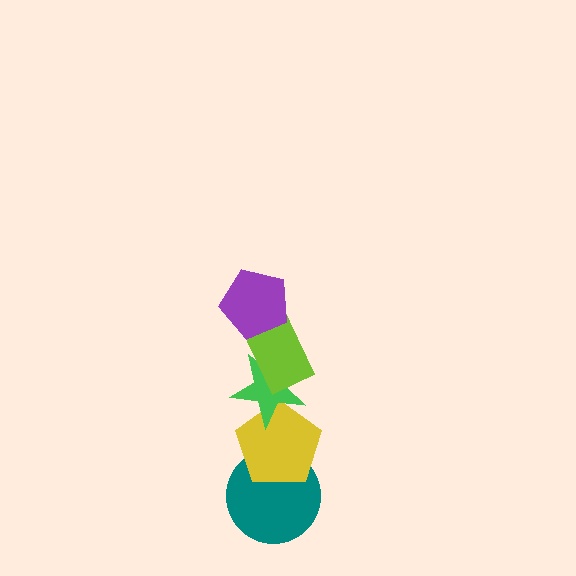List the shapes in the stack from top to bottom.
From top to bottom: the purple pentagon, the lime rectangle, the green star, the yellow pentagon, the teal circle.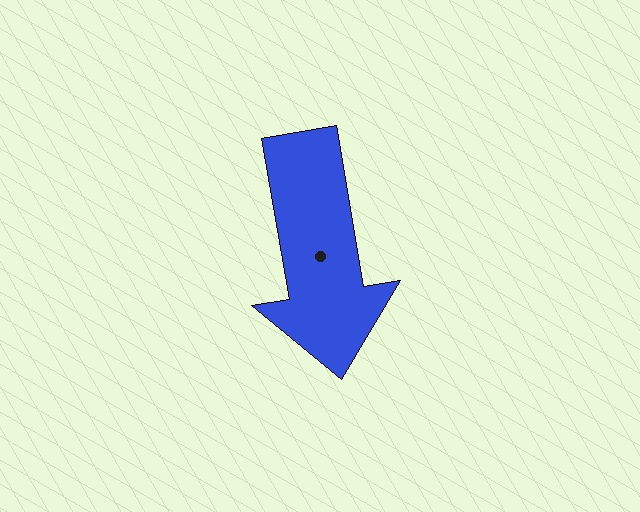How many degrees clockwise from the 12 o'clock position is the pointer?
Approximately 170 degrees.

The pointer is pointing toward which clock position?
Roughly 6 o'clock.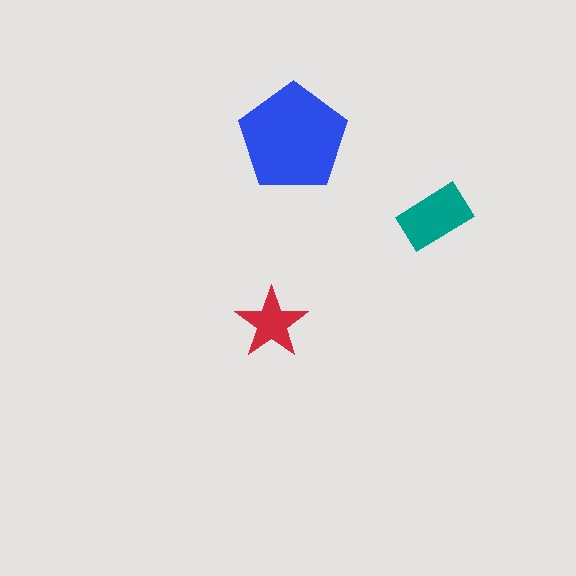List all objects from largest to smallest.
The blue pentagon, the teal rectangle, the red star.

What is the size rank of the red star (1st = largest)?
3rd.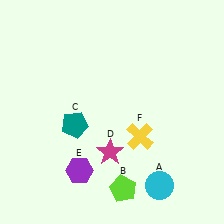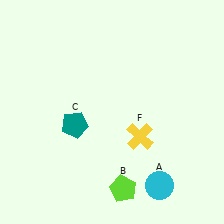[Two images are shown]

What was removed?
The purple hexagon (E), the magenta star (D) were removed in Image 2.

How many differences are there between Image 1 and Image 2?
There are 2 differences between the two images.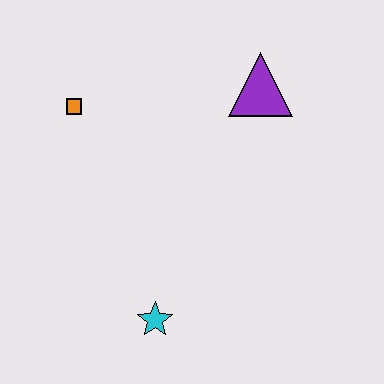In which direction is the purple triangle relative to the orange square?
The purple triangle is to the right of the orange square.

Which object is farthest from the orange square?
The cyan star is farthest from the orange square.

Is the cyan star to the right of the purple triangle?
No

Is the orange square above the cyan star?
Yes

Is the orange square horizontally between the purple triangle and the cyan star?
No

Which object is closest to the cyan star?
The orange square is closest to the cyan star.